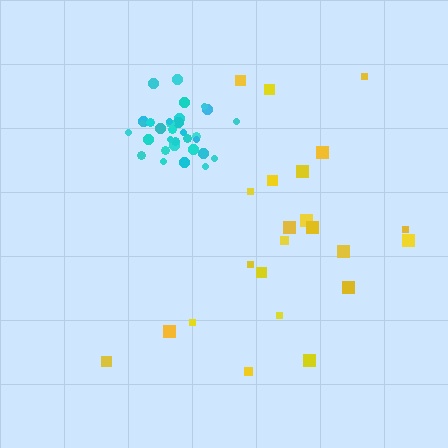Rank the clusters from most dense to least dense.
cyan, yellow.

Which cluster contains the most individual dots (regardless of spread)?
Cyan (32).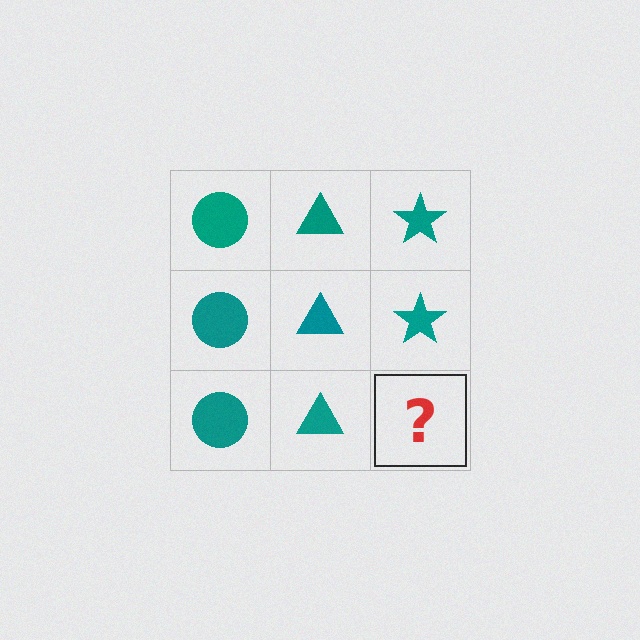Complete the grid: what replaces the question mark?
The question mark should be replaced with a teal star.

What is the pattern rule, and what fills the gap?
The rule is that each column has a consistent shape. The gap should be filled with a teal star.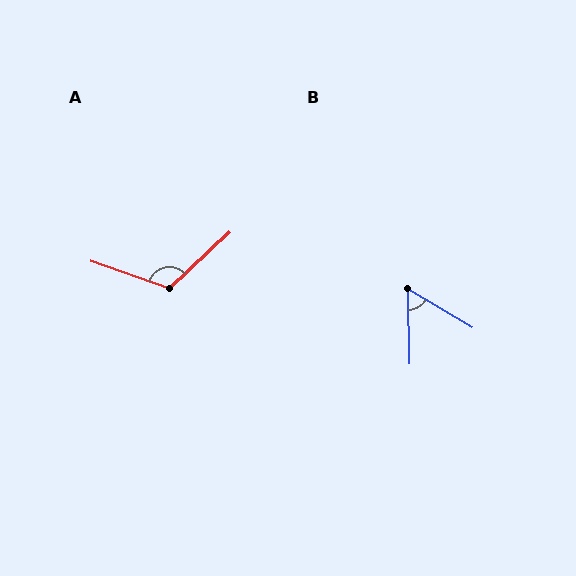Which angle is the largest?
A, at approximately 118 degrees.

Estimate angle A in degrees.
Approximately 118 degrees.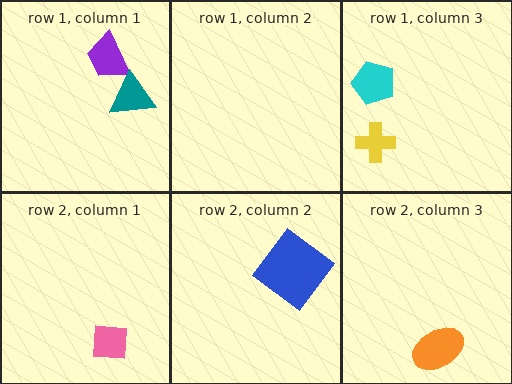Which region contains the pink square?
The row 2, column 1 region.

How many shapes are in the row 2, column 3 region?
1.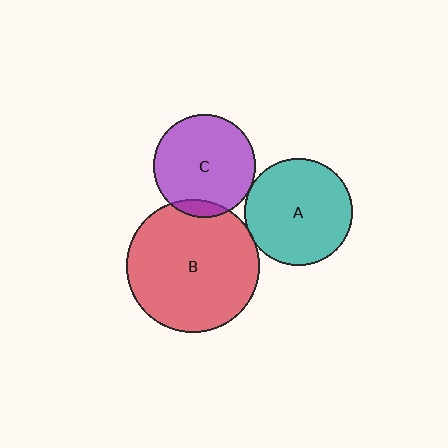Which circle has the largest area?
Circle B (red).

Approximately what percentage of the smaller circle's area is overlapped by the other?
Approximately 5%.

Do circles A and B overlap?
Yes.